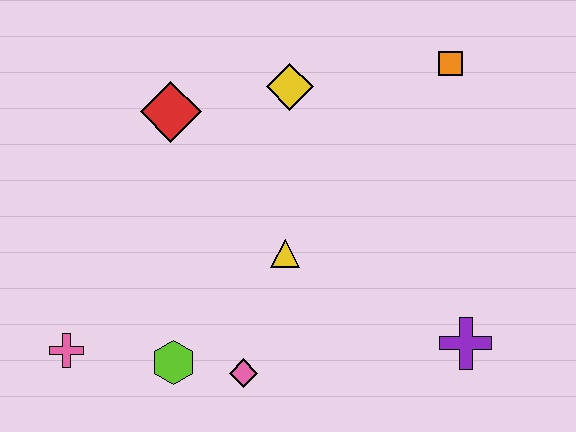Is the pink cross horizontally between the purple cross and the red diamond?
No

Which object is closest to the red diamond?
The yellow diamond is closest to the red diamond.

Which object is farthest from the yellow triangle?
The orange square is farthest from the yellow triangle.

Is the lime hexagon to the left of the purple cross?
Yes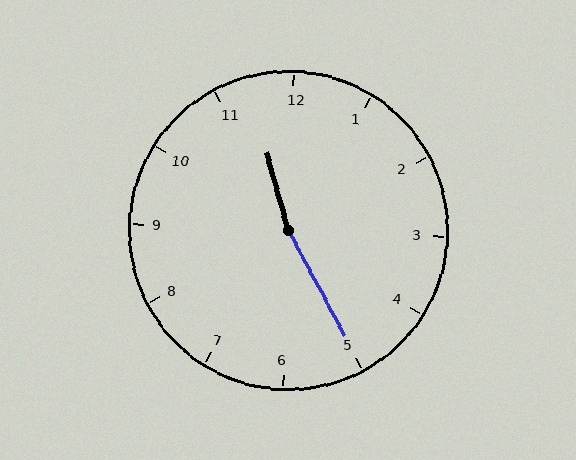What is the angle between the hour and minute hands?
Approximately 168 degrees.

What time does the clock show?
11:25.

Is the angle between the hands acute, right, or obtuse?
It is obtuse.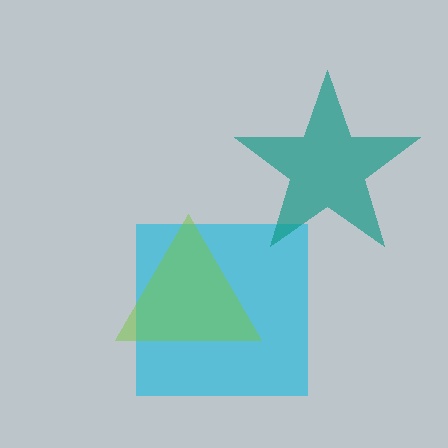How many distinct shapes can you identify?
There are 3 distinct shapes: a cyan square, a teal star, a lime triangle.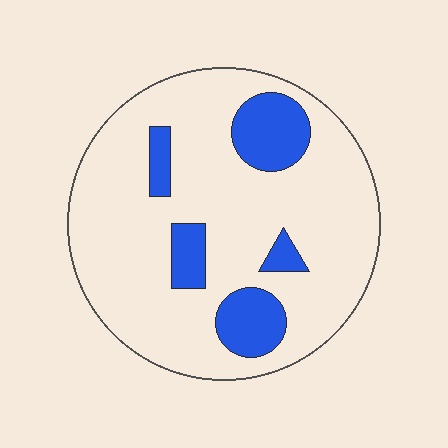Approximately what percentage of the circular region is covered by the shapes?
Approximately 20%.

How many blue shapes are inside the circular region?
5.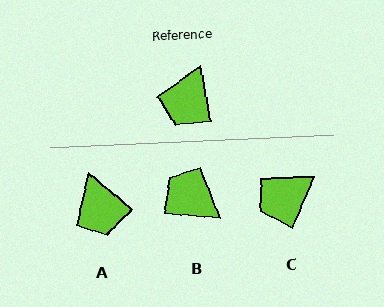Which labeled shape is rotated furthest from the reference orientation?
B, about 104 degrees away.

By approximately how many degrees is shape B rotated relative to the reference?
Approximately 104 degrees clockwise.